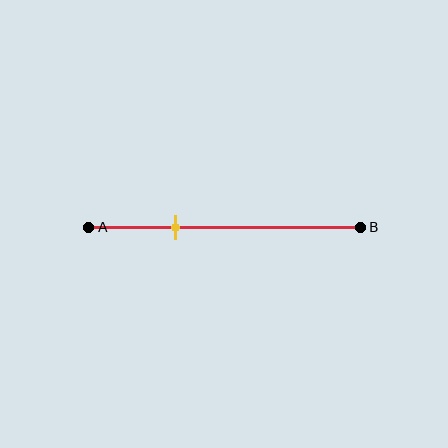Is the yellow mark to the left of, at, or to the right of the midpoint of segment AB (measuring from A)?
The yellow mark is to the left of the midpoint of segment AB.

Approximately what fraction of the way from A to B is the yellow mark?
The yellow mark is approximately 30% of the way from A to B.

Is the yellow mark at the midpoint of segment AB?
No, the mark is at about 30% from A, not at the 50% midpoint.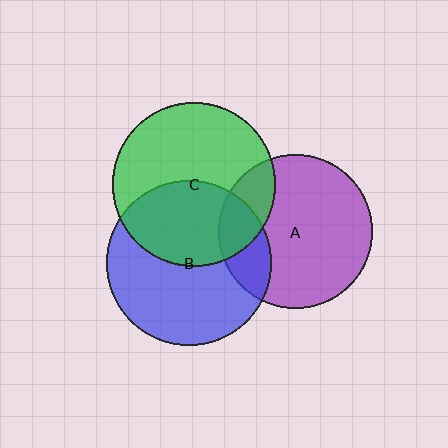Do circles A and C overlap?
Yes.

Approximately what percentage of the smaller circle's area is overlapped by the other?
Approximately 20%.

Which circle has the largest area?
Circle B (blue).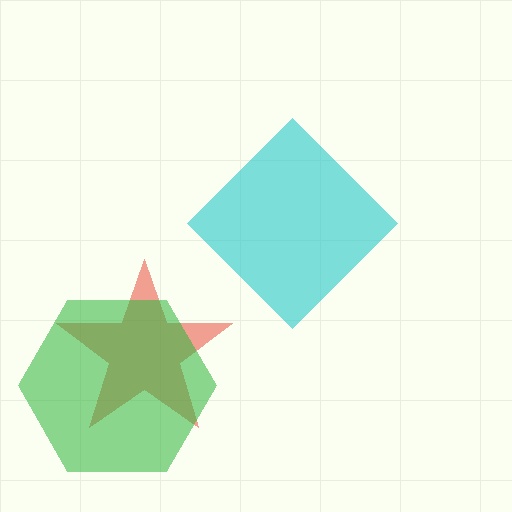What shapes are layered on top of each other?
The layered shapes are: a cyan diamond, a red star, a green hexagon.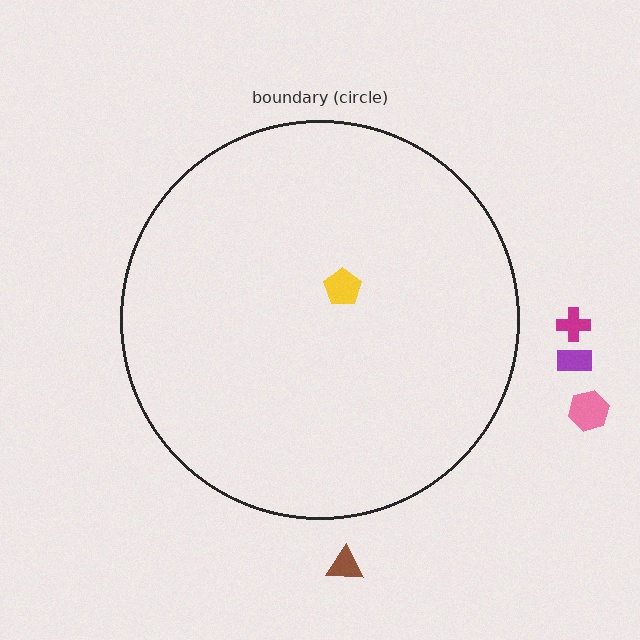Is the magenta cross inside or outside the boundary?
Outside.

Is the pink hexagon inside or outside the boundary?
Outside.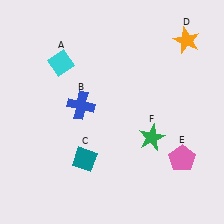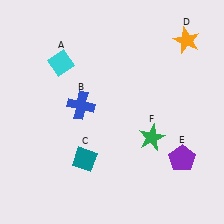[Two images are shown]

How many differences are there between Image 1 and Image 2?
There is 1 difference between the two images.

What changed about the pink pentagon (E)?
In Image 1, E is pink. In Image 2, it changed to purple.